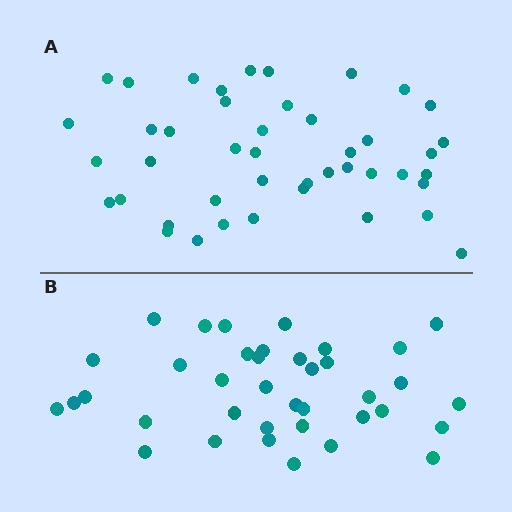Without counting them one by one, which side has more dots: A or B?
Region A (the top region) has more dots.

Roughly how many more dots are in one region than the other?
Region A has about 6 more dots than region B.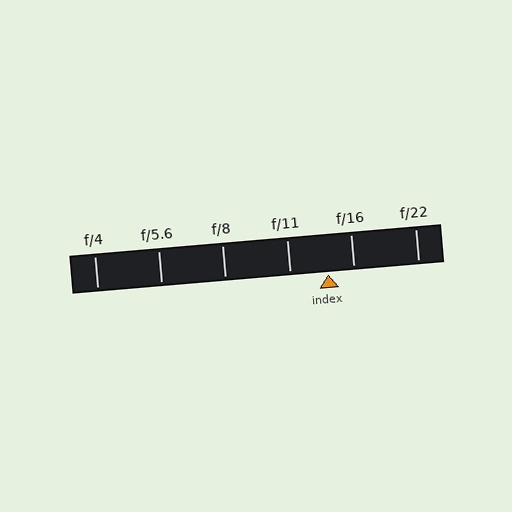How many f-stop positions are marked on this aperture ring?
There are 6 f-stop positions marked.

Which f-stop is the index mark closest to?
The index mark is closest to f/16.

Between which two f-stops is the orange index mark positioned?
The index mark is between f/11 and f/16.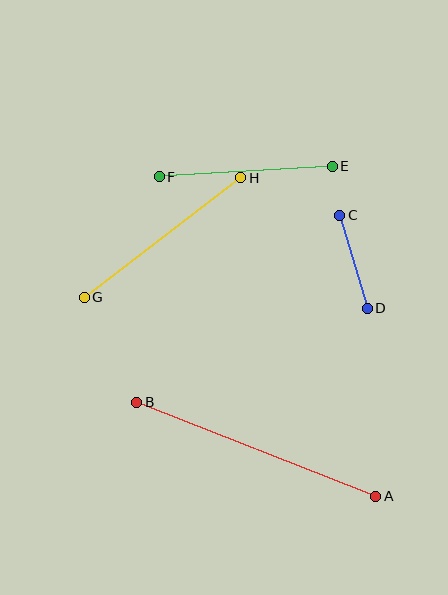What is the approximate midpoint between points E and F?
The midpoint is at approximately (246, 172) pixels.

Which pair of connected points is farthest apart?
Points A and B are farthest apart.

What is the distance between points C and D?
The distance is approximately 97 pixels.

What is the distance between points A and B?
The distance is approximately 257 pixels.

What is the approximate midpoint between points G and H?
The midpoint is at approximately (163, 238) pixels.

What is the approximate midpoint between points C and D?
The midpoint is at approximately (353, 262) pixels.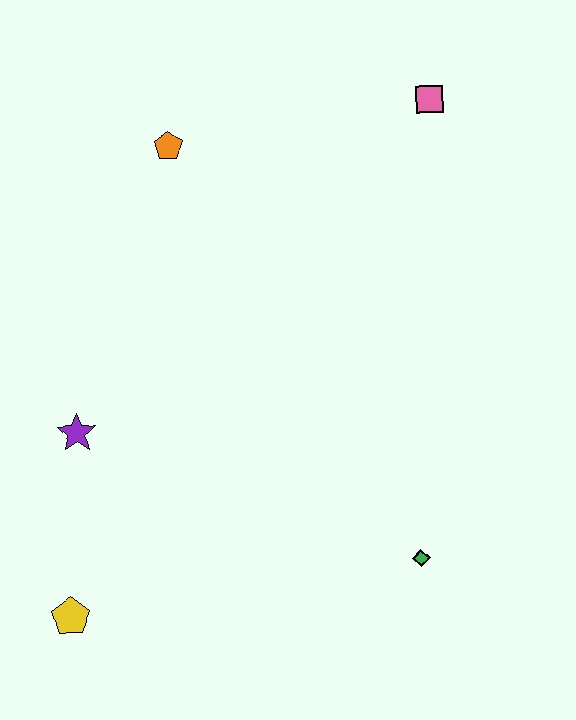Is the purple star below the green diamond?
No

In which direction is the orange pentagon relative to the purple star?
The orange pentagon is above the purple star.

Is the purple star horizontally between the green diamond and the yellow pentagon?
Yes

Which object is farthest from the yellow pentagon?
The pink square is farthest from the yellow pentagon.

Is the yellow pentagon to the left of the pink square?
Yes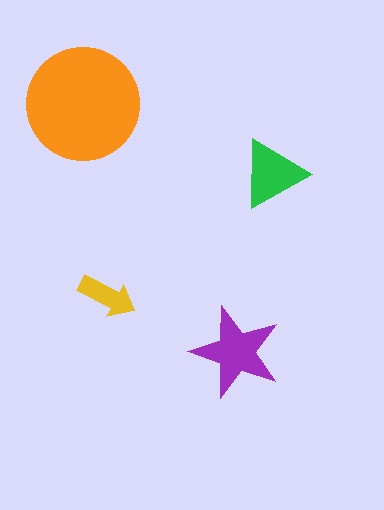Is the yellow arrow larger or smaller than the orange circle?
Smaller.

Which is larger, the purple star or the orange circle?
The orange circle.